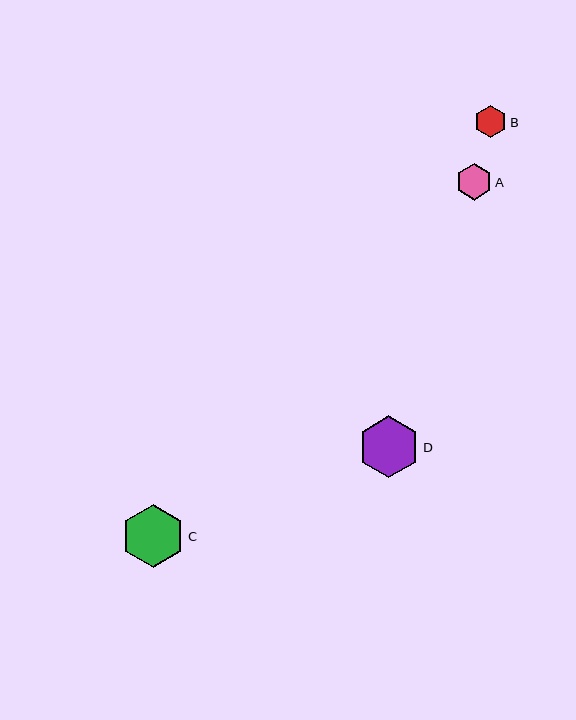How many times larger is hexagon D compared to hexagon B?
Hexagon D is approximately 1.9 times the size of hexagon B.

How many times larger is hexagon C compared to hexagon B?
Hexagon C is approximately 1.9 times the size of hexagon B.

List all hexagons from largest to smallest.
From largest to smallest: C, D, A, B.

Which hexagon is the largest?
Hexagon C is the largest with a size of approximately 63 pixels.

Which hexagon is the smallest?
Hexagon B is the smallest with a size of approximately 33 pixels.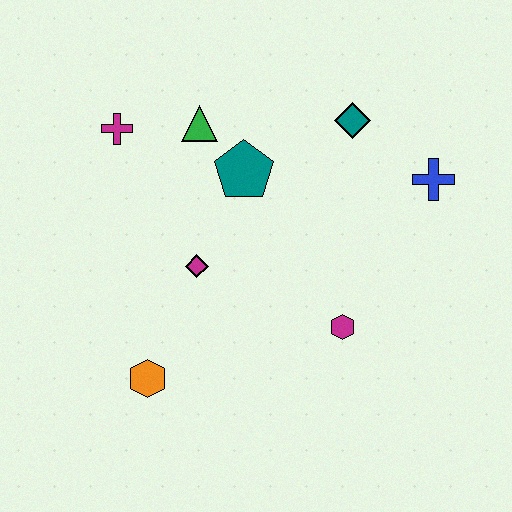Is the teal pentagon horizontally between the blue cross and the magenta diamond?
Yes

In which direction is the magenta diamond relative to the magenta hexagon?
The magenta diamond is to the left of the magenta hexagon.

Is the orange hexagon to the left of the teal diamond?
Yes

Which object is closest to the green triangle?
The teal pentagon is closest to the green triangle.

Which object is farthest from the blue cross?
The orange hexagon is farthest from the blue cross.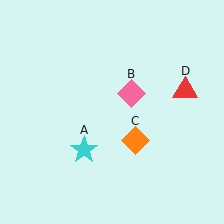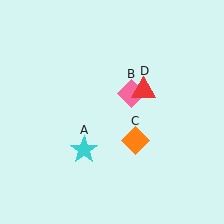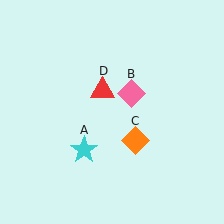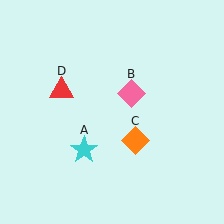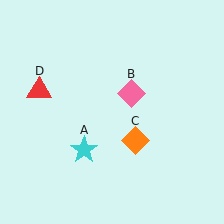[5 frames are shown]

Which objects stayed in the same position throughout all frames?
Cyan star (object A) and pink diamond (object B) and orange diamond (object C) remained stationary.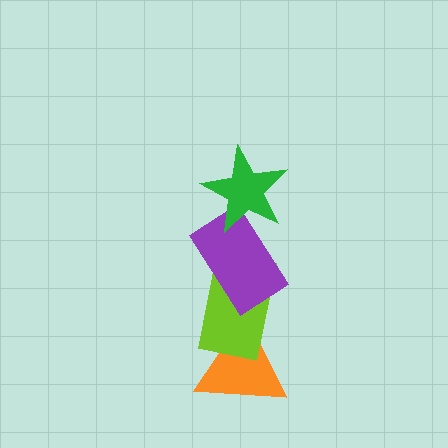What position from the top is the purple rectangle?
The purple rectangle is 2nd from the top.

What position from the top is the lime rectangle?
The lime rectangle is 3rd from the top.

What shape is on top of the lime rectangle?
The purple rectangle is on top of the lime rectangle.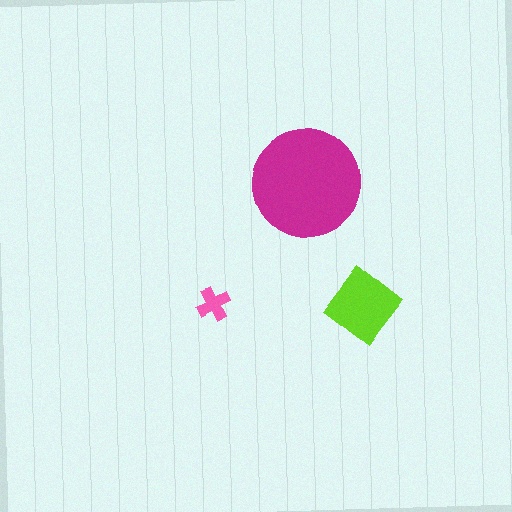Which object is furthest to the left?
The pink cross is leftmost.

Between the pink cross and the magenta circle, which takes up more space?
The magenta circle.